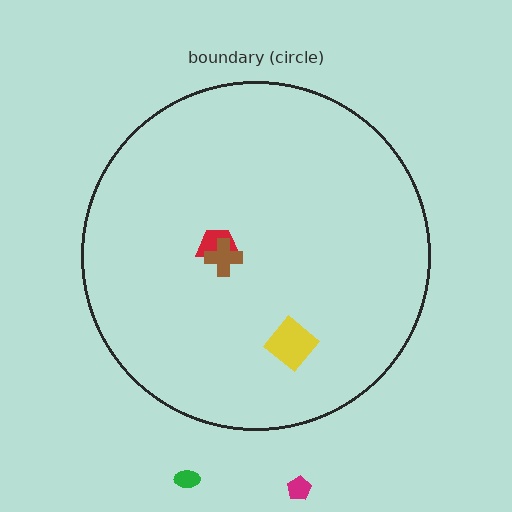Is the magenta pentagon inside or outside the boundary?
Outside.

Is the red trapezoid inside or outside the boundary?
Inside.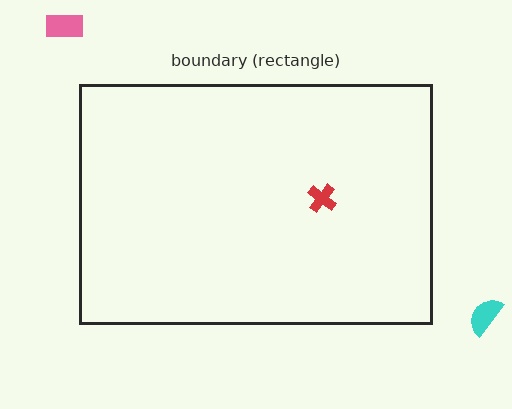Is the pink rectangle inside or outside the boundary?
Outside.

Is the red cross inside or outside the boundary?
Inside.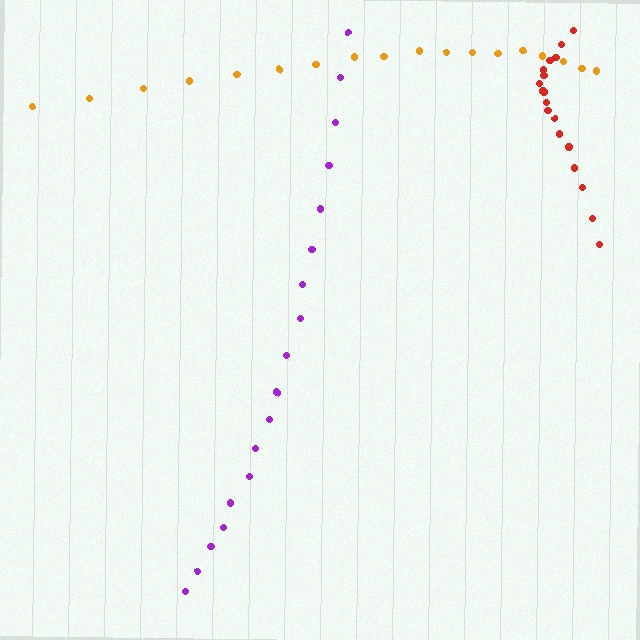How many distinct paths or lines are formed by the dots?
There are 3 distinct paths.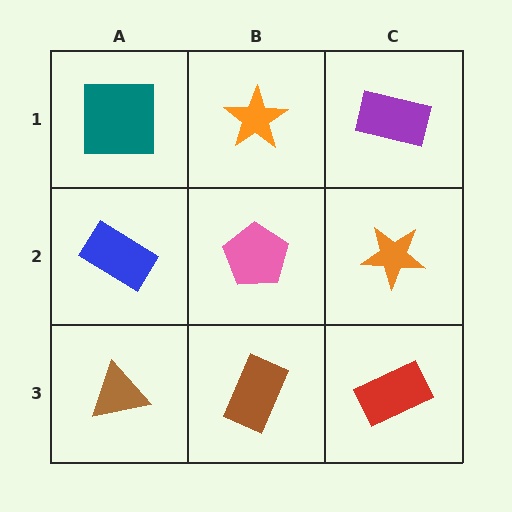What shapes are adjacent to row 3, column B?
A pink pentagon (row 2, column B), a brown triangle (row 3, column A), a red rectangle (row 3, column C).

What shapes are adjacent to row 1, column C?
An orange star (row 2, column C), an orange star (row 1, column B).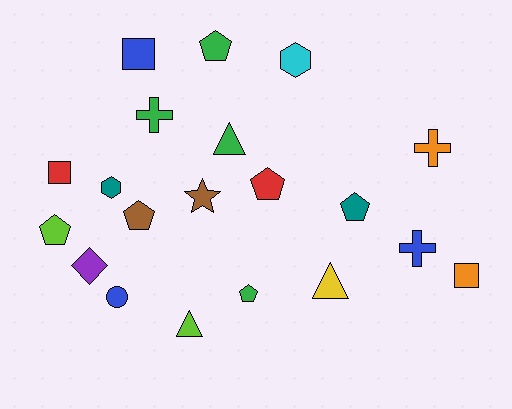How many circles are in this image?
There is 1 circle.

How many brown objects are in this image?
There are 2 brown objects.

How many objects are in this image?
There are 20 objects.